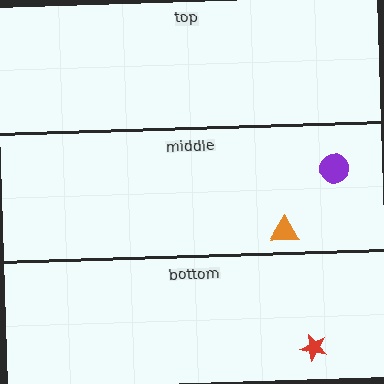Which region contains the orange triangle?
The middle region.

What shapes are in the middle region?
The purple circle, the orange triangle.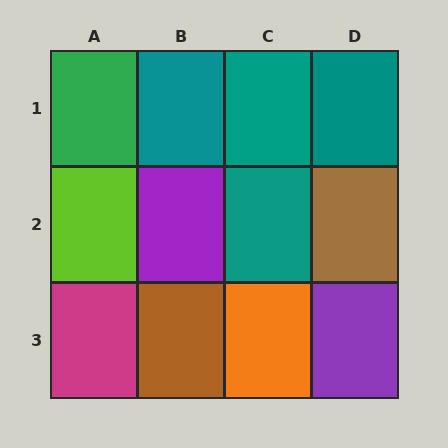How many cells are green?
1 cell is green.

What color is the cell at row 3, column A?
Magenta.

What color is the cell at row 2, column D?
Brown.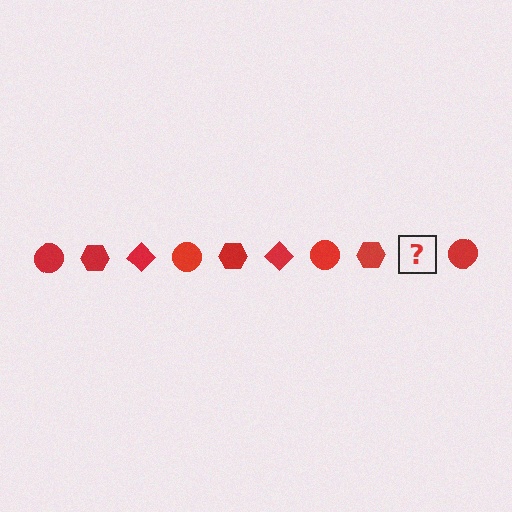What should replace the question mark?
The question mark should be replaced with a red diamond.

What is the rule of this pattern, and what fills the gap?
The rule is that the pattern cycles through circle, hexagon, diamond shapes in red. The gap should be filled with a red diamond.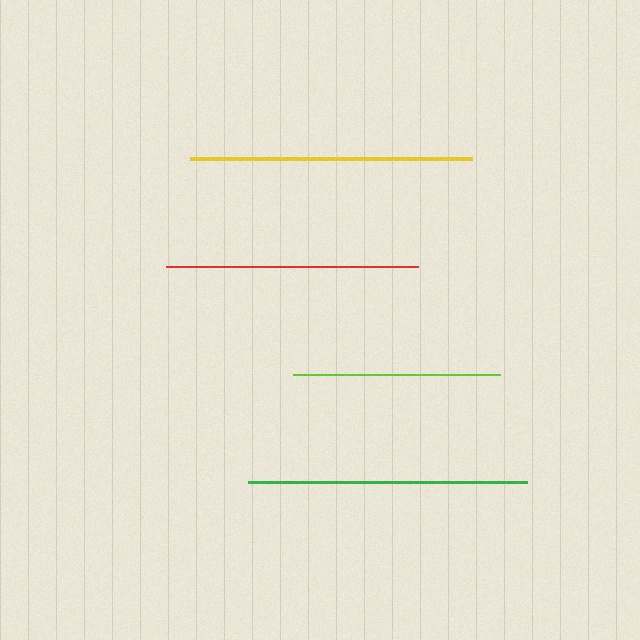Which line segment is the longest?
The yellow line is the longest at approximately 282 pixels.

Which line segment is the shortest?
The lime line is the shortest at approximately 206 pixels.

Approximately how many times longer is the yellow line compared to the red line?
The yellow line is approximately 1.1 times the length of the red line.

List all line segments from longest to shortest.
From longest to shortest: yellow, green, red, lime.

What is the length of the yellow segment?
The yellow segment is approximately 282 pixels long.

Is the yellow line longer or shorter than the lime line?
The yellow line is longer than the lime line.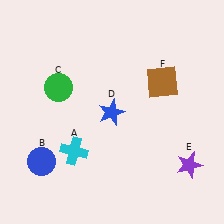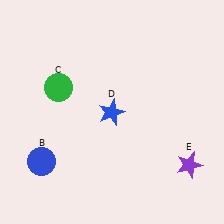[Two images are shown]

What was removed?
The brown square (F), the cyan cross (A) were removed in Image 2.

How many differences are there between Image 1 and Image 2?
There are 2 differences between the two images.